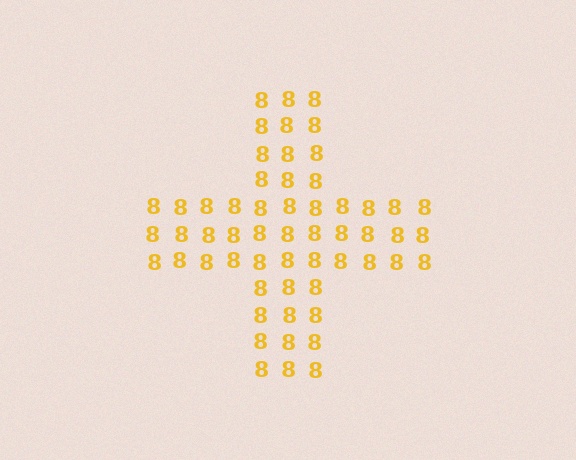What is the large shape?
The large shape is a cross.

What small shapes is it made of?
It is made of small digit 8's.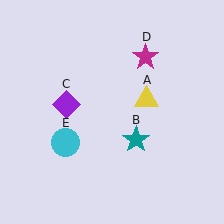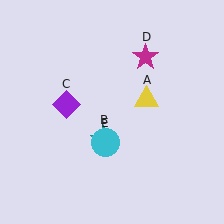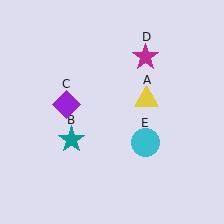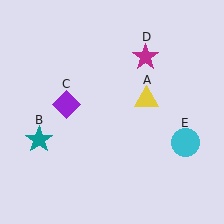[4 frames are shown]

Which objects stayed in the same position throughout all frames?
Yellow triangle (object A) and purple diamond (object C) and magenta star (object D) remained stationary.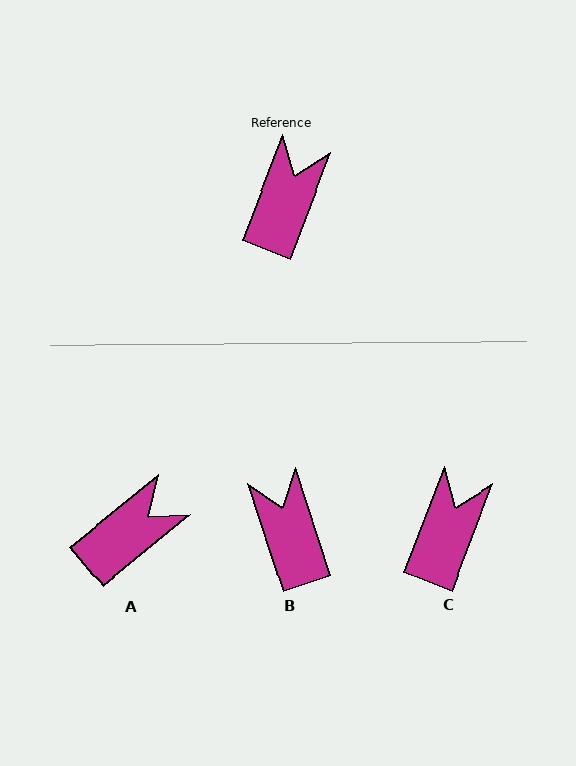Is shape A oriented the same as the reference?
No, it is off by about 30 degrees.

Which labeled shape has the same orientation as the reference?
C.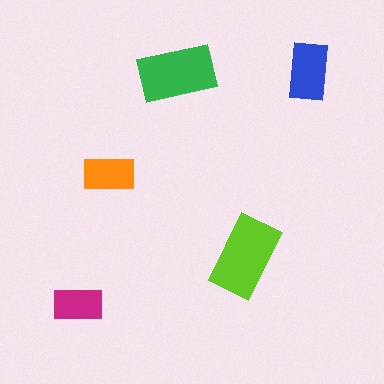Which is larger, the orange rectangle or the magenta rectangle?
The orange one.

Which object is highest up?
The blue rectangle is topmost.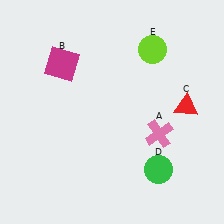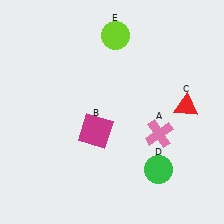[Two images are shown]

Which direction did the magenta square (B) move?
The magenta square (B) moved down.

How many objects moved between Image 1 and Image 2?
2 objects moved between the two images.